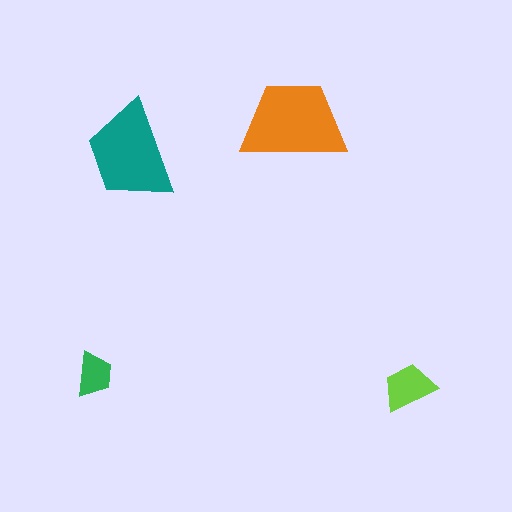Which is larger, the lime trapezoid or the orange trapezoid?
The orange one.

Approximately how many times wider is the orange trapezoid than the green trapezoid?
About 2.5 times wider.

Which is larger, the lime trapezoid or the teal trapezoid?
The teal one.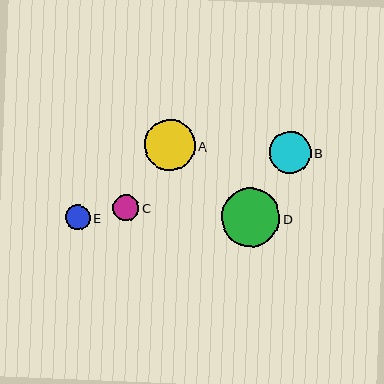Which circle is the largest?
Circle D is the largest with a size of approximately 58 pixels.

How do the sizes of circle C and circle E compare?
Circle C and circle E are approximately the same size.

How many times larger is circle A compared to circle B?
Circle A is approximately 1.2 times the size of circle B.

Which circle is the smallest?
Circle E is the smallest with a size of approximately 25 pixels.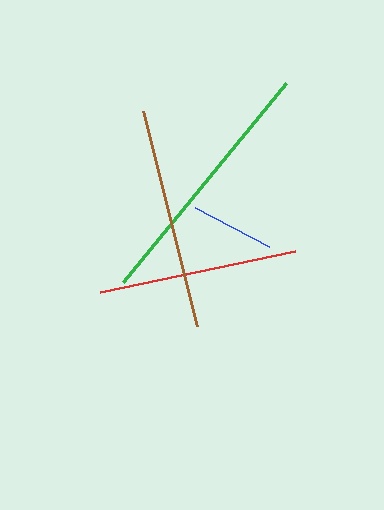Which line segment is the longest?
The green line is the longest at approximately 258 pixels.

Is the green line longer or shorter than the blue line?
The green line is longer than the blue line.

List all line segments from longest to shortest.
From longest to shortest: green, brown, red, blue.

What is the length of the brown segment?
The brown segment is approximately 221 pixels long.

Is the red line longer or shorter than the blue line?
The red line is longer than the blue line.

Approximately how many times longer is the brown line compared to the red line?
The brown line is approximately 1.1 times the length of the red line.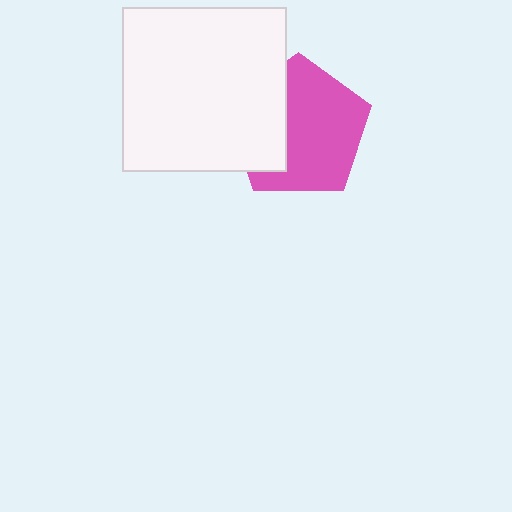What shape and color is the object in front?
The object in front is a white square.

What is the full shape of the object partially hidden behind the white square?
The partially hidden object is a pink pentagon.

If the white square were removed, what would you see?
You would see the complete pink pentagon.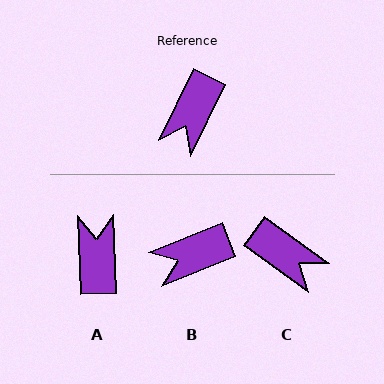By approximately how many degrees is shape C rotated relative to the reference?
Approximately 80 degrees counter-clockwise.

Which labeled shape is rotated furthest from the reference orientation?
A, about 152 degrees away.